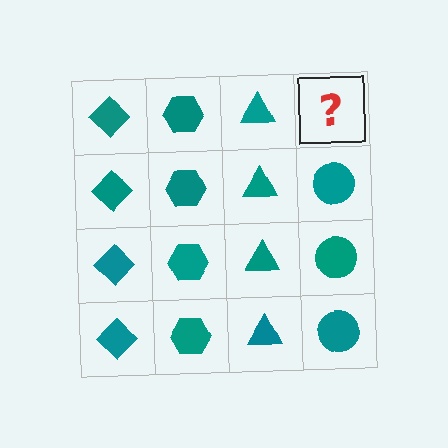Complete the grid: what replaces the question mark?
The question mark should be replaced with a teal circle.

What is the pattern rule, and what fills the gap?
The rule is that each column has a consistent shape. The gap should be filled with a teal circle.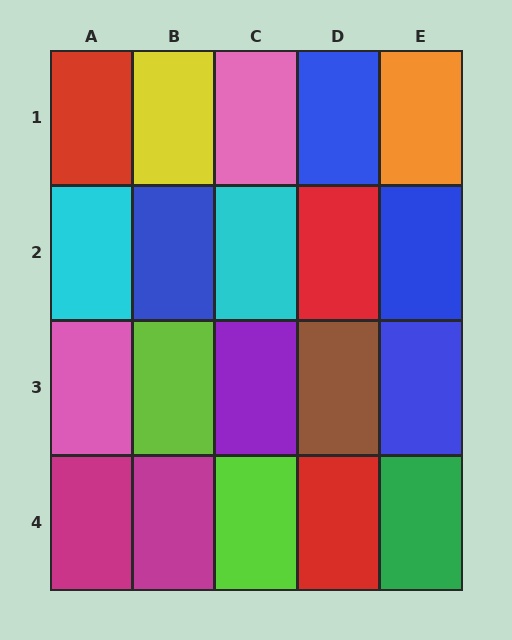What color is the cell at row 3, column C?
Purple.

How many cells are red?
3 cells are red.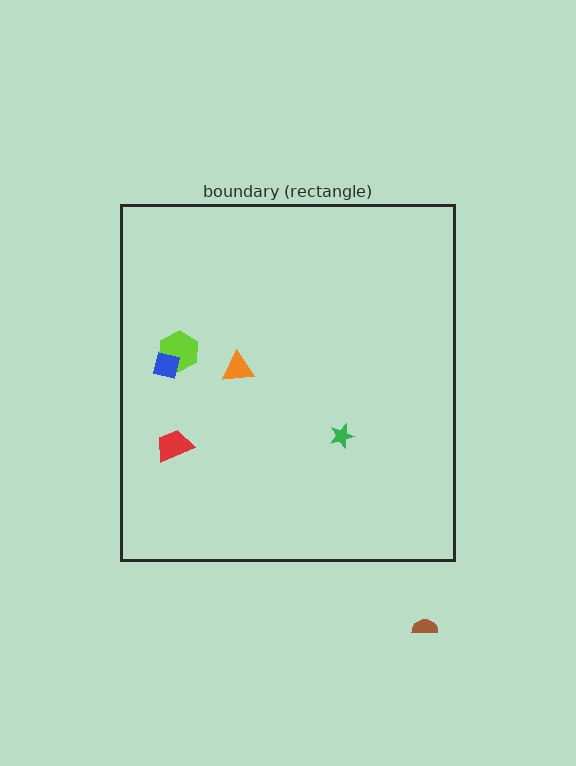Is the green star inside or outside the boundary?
Inside.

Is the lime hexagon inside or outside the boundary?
Inside.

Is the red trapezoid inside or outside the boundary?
Inside.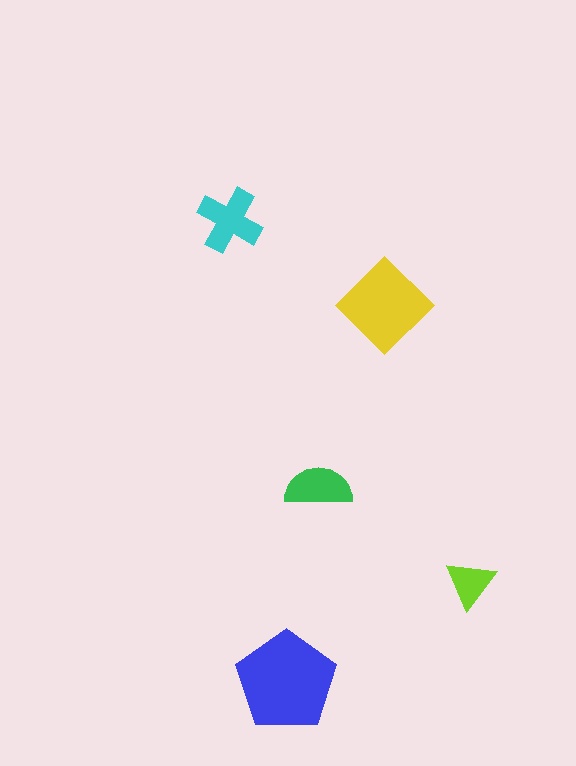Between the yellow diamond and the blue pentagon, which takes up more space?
The blue pentagon.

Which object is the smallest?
The lime triangle.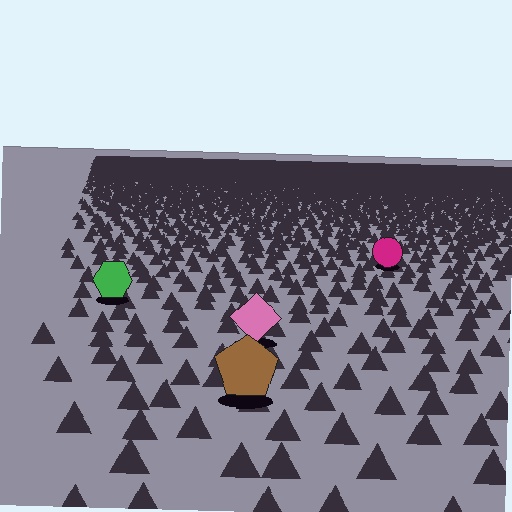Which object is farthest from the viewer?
The magenta circle is farthest from the viewer. It appears smaller and the ground texture around it is denser.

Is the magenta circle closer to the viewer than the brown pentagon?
No. The brown pentagon is closer — you can tell from the texture gradient: the ground texture is coarser near it.